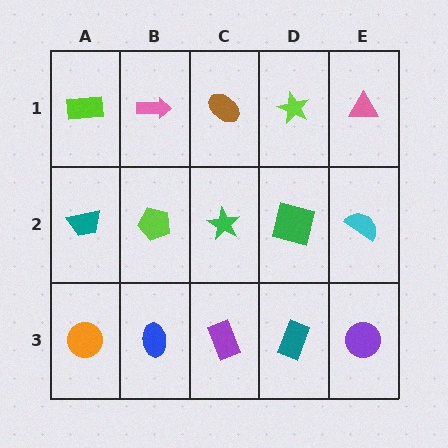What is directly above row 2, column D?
A lime star.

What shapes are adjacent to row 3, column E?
A cyan semicircle (row 2, column E), a teal rectangle (row 3, column D).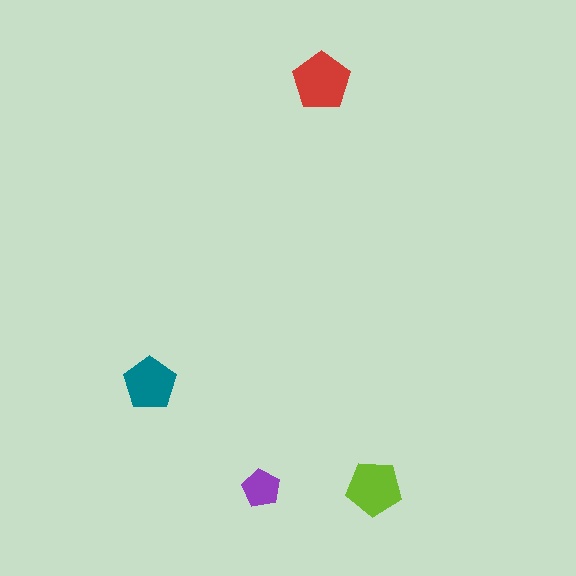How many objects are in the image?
There are 4 objects in the image.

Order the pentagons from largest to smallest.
the red one, the lime one, the teal one, the purple one.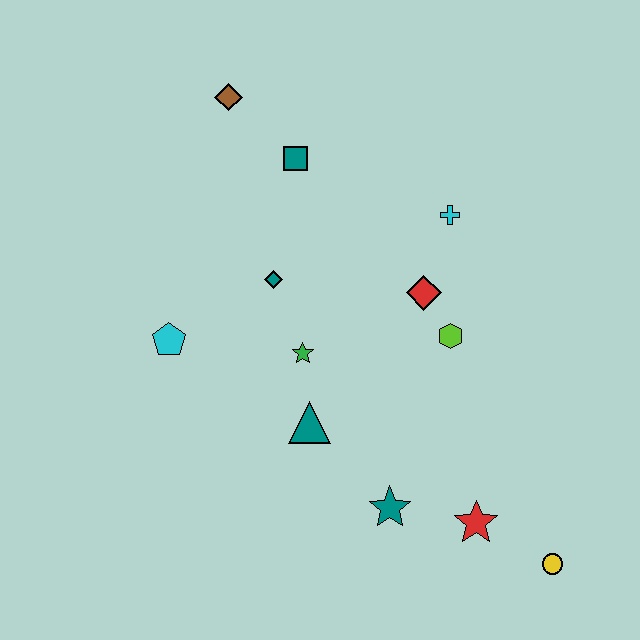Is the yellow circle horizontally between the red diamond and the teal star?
No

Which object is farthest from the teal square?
The yellow circle is farthest from the teal square.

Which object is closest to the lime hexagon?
The red diamond is closest to the lime hexagon.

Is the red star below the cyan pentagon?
Yes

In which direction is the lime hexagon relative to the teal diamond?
The lime hexagon is to the right of the teal diamond.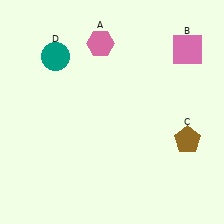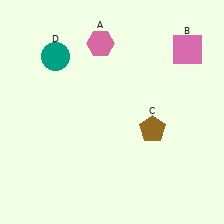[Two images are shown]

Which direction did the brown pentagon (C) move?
The brown pentagon (C) moved left.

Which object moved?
The brown pentagon (C) moved left.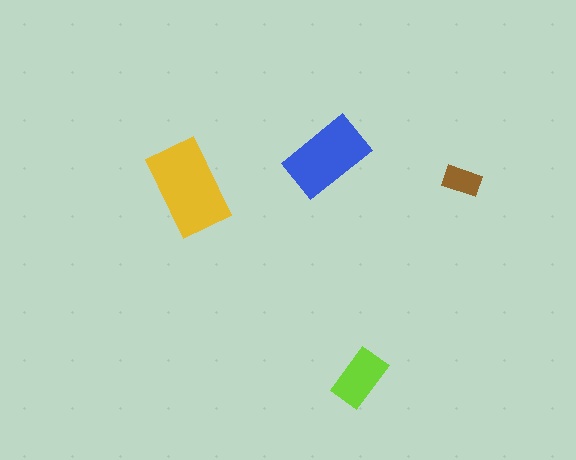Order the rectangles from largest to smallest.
the yellow one, the blue one, the lime one, the brown one.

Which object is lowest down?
The lime rectangle is bottommost.